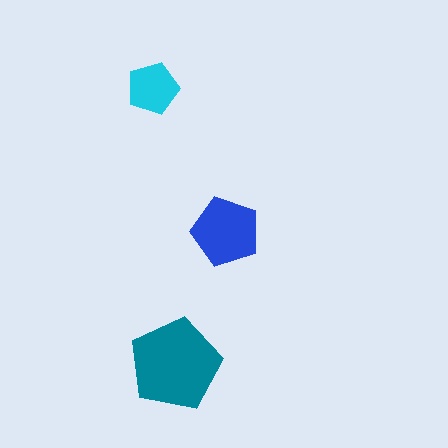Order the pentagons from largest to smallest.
the teal one, the blue one, the cyan one.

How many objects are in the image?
There are 3 objects in the image.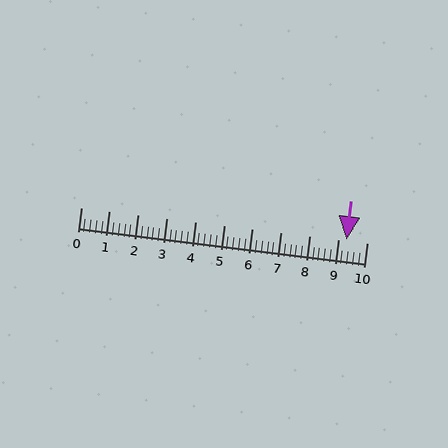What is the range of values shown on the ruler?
The ruler shows values from 0 to 10.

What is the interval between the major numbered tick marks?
The major tick marks are spaced 1 units apart.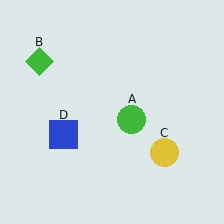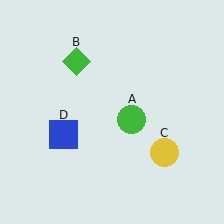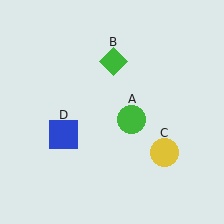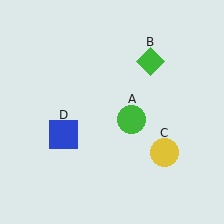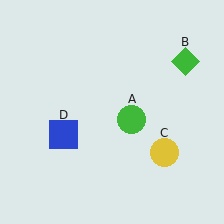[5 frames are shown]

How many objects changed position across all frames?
1 object changed position: green diamond (object B).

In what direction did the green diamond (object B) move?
The green diamond (object B) moved right.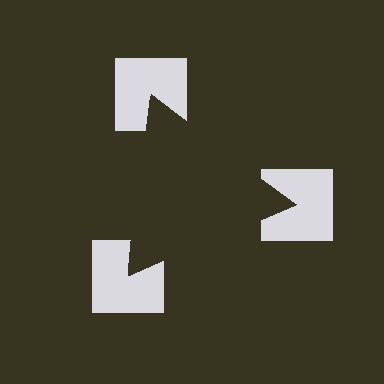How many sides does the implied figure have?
3 sides.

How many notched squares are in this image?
There are 3 — one at each vertex of the illusory triangle.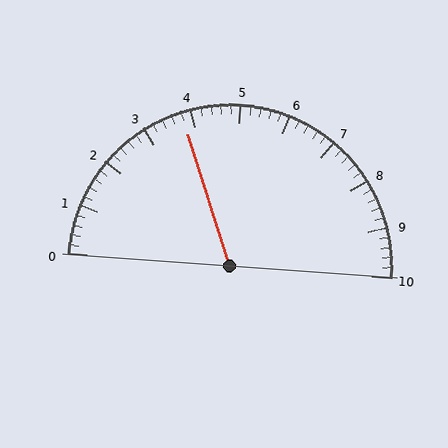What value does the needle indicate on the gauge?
The needle indicates approximately 3.8.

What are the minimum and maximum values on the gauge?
The gauge ranges from 0 to 10.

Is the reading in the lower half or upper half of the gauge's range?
The reading is in the lower half of the range (0 to 10).